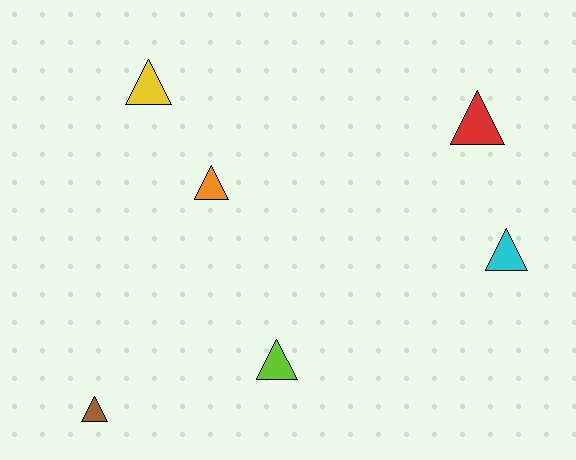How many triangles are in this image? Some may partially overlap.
There are 6 triangles.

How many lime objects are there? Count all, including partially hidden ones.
There is 1 lime object.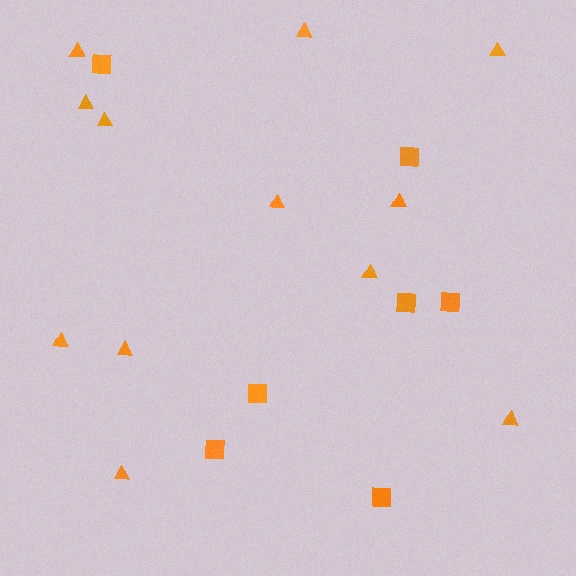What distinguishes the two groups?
There are 2 groups: one group of triangles (12) and one group of squares (7).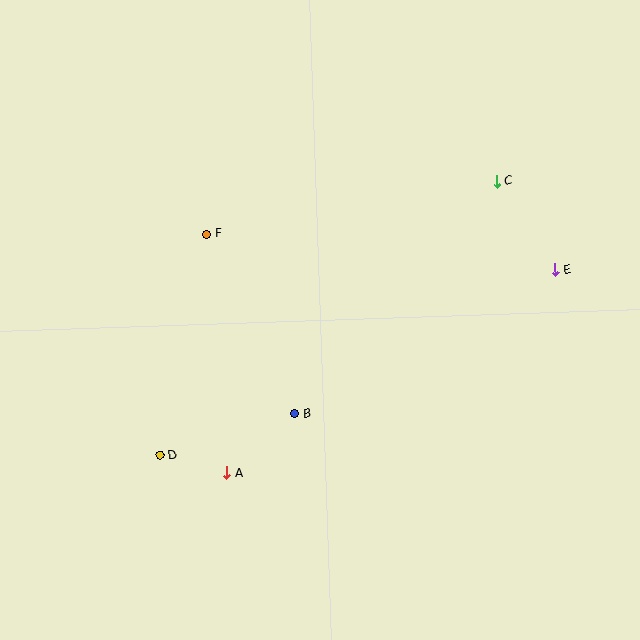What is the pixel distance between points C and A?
The distance between C and A is 398 pixels.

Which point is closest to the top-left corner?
Point F is closest to the top-left corner.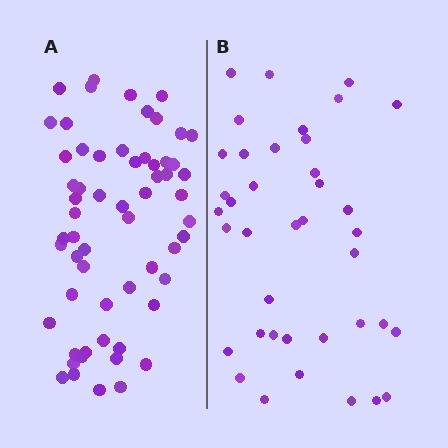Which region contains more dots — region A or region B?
Region A (the left region) has more dots.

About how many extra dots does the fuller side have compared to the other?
Region A has approximately 20 more dots than region B.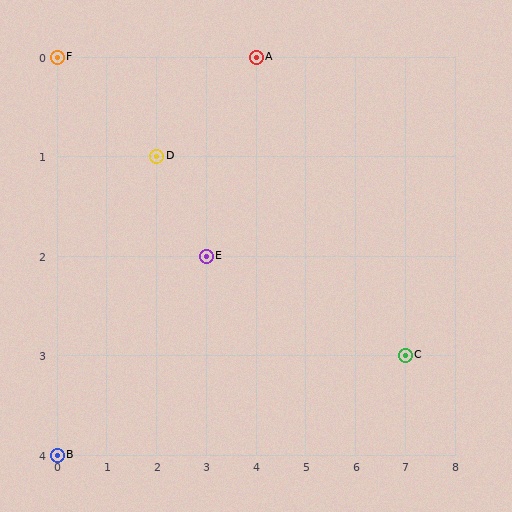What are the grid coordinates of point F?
Point F is at grid coordinates (0, 0).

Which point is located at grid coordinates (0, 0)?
Point F is at (0, 0).